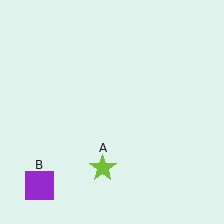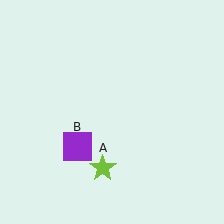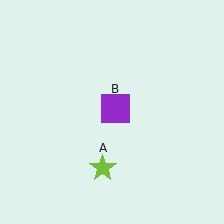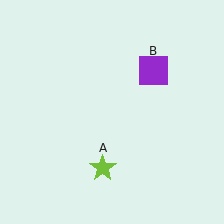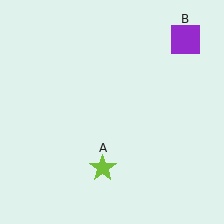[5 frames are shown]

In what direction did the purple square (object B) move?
The purple square (object B) moved up and to the right.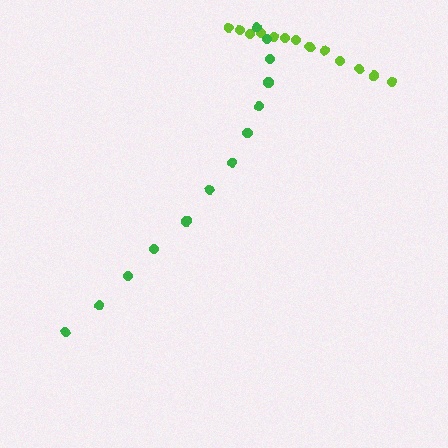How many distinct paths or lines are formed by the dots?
There are 2 distinct paths.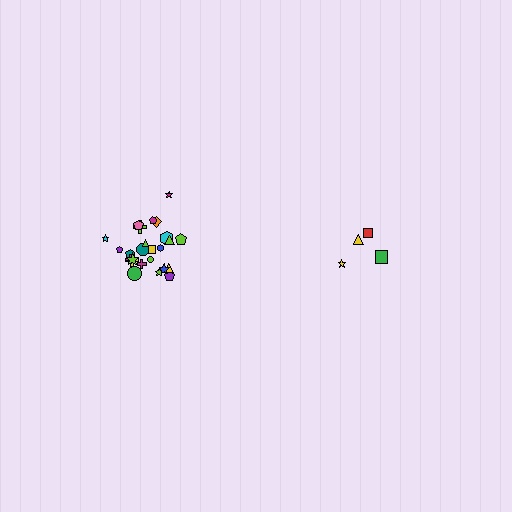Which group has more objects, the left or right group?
The left group.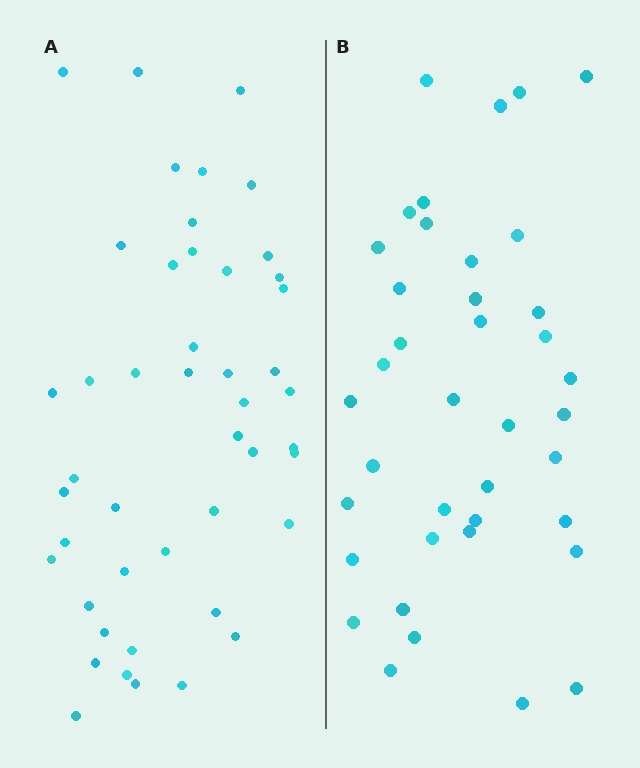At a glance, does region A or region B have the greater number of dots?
Region A (the left region) has more dots.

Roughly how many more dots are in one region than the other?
Region A has roughly 8 or so more dots than region B.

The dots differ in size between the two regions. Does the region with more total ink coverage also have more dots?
No. Region B has more total ink coverage because its dots are larger, but region A actually contains more individual dots. Total area can be misleading — the number of items is what matters here.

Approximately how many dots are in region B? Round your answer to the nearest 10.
About 40 dots. (The exact count is 39, which rounds to 40.)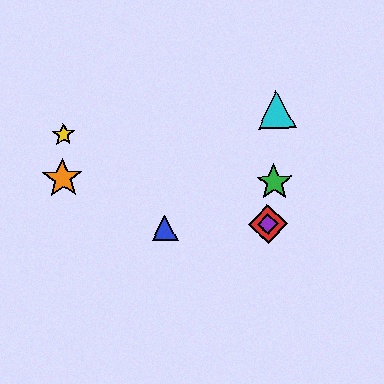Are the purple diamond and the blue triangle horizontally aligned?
Yes, both are at y≈224.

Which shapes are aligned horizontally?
The red diamond, the blue triangle, the purple diamond are aligned horizontally.